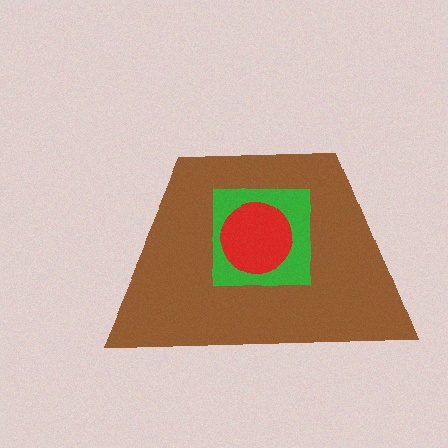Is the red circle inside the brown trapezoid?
Yes.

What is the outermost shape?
The brown trapezoid.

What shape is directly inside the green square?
The red circle.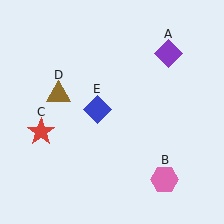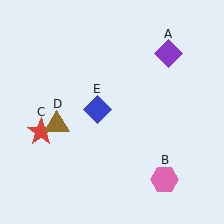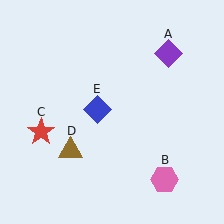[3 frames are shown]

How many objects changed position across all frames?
1 object changed position: brown triangle (object D).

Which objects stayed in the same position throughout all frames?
Purple diamond (object A) and pink hexagon (object B) and red star (object C) and blue diamond (object E) remained stationary.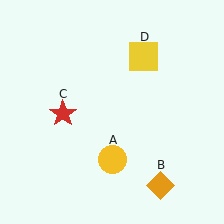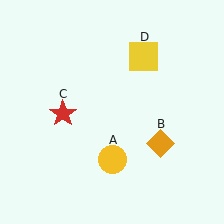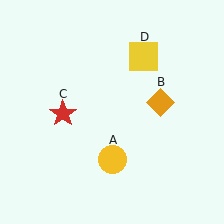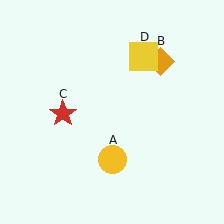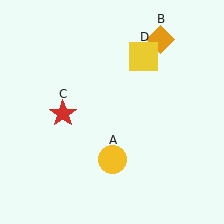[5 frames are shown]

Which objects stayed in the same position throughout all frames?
Yellow circle (object A) and red star (object C) and yellow square (object D) remained stationary.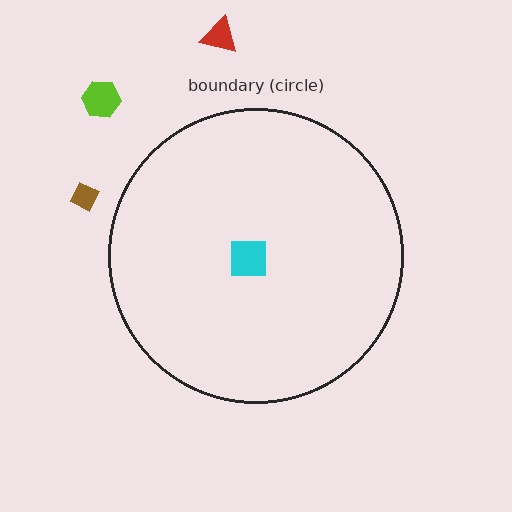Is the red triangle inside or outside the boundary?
Outside.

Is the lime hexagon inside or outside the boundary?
Outside.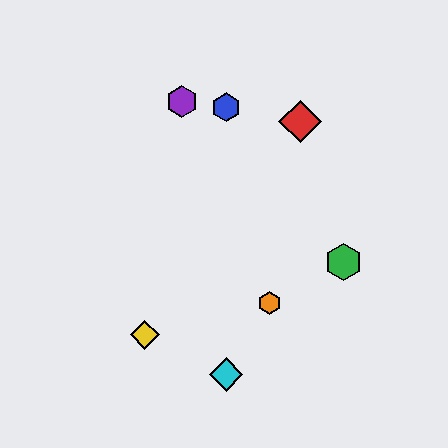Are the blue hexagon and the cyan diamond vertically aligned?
Yes, both are at x≈226.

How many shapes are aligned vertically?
2 shapes (the blue hexagon, the cyan diamond) are aligned vertically.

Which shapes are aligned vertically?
The blue hexagon, the cyan diamond are aligned vertically.